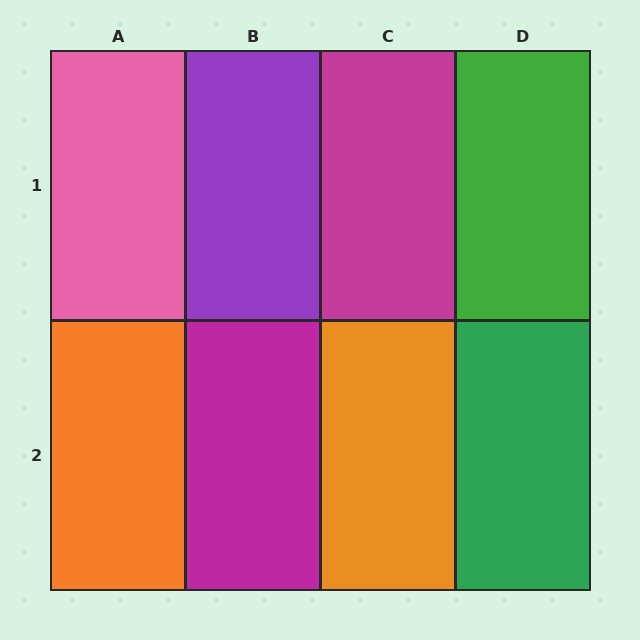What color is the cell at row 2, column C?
Orange.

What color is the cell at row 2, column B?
Magenta.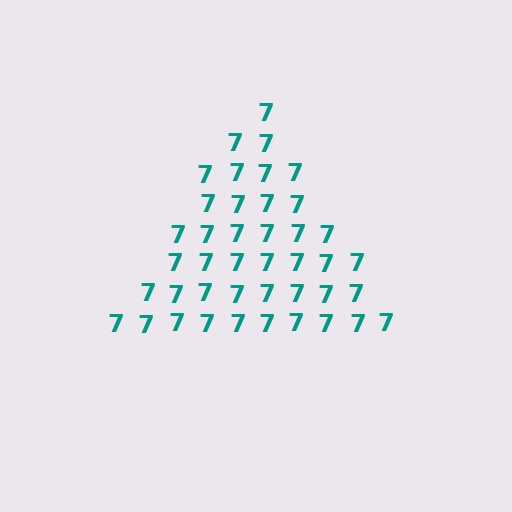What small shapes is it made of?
It is made of small digit 7's.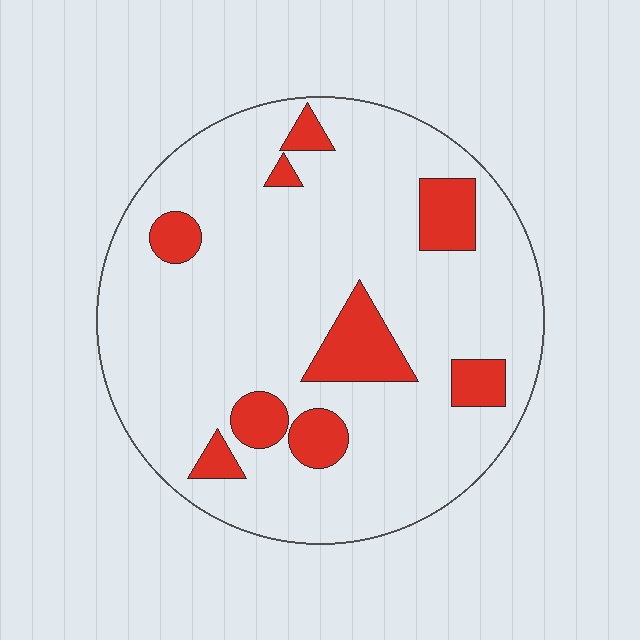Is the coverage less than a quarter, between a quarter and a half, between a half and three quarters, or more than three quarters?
Less than a quarter.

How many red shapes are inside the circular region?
9.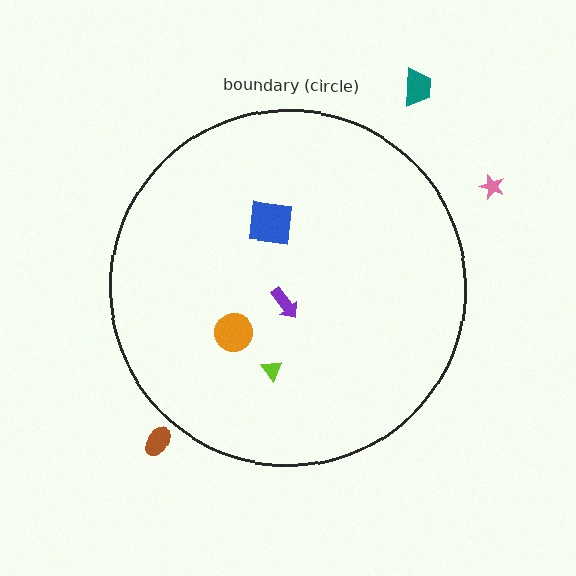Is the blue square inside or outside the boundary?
Inside.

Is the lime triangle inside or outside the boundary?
Inside.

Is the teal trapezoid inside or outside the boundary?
Outside.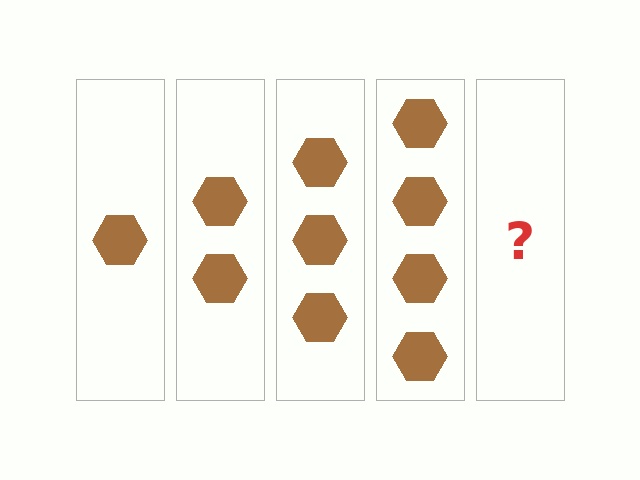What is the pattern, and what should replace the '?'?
The pattern is that each step adds one more hexagon. The '?' should be 5 hexagons.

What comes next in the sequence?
The next element should be 5 hexagons.